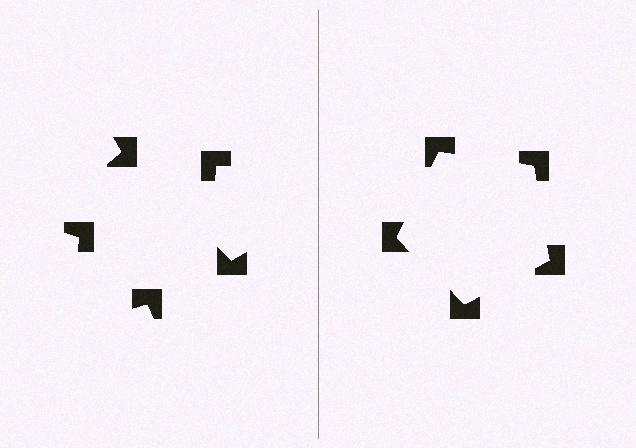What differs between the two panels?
The notched squares are positioned identically on both sides; only the wedge orientations differ. On the right they align to a pentagon; on the left they are misaligned.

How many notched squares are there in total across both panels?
10 — 5 on each side.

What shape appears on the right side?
An illusory pentagon.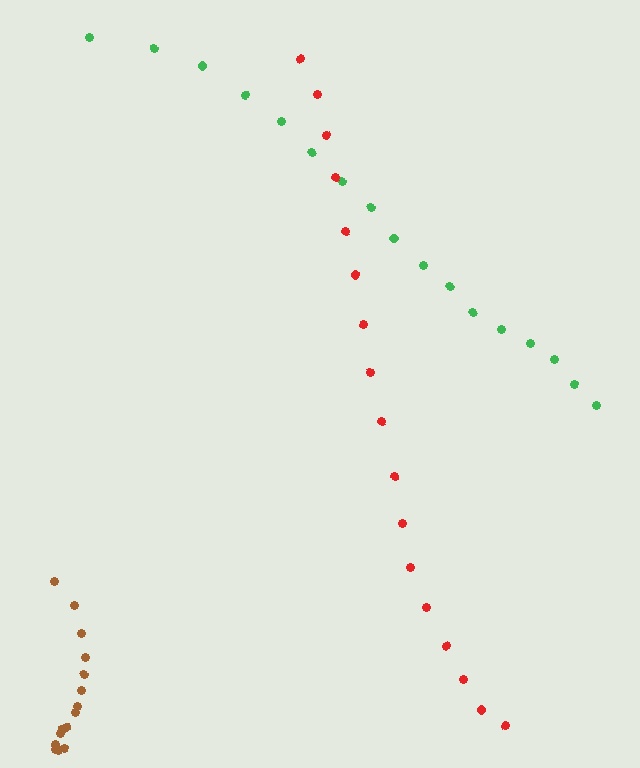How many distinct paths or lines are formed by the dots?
There are 3 distinct paths.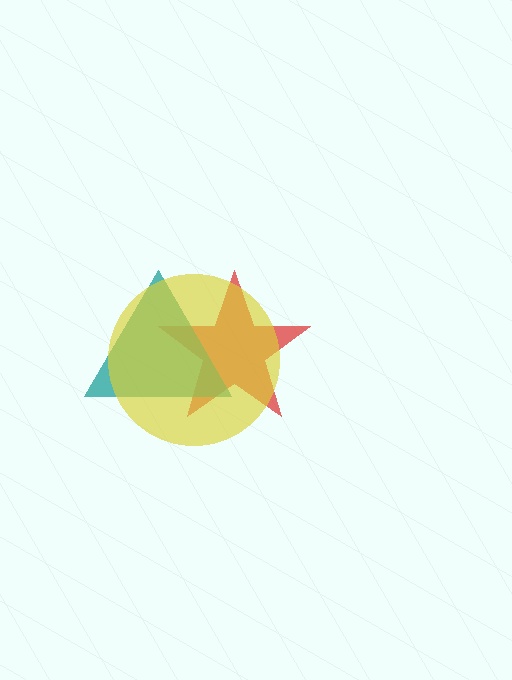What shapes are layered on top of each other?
The layered shapes are: a red star, a teal triangle, a yellow circle.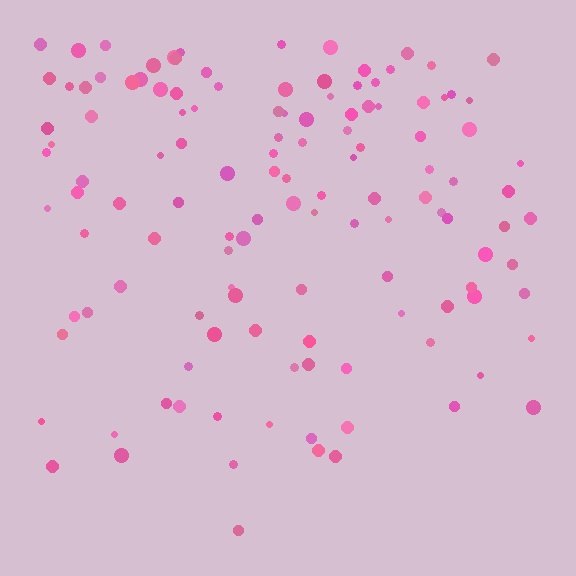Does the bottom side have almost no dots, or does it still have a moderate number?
Still a moderate number, just noticeably fewer than the top.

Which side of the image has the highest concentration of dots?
The top.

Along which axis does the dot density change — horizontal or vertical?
Vertical.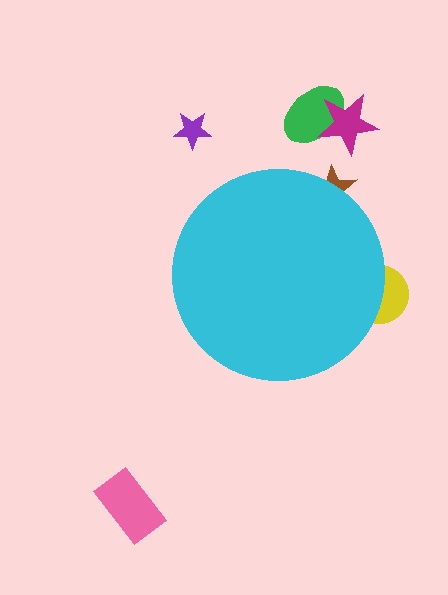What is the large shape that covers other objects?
A cyan circle.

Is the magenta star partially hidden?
No, the magenta star is fully visible.